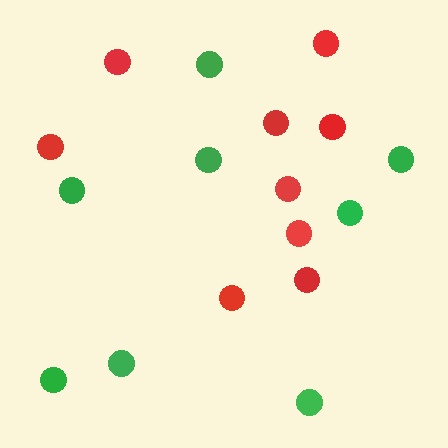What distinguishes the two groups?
There are 2 groups: one group of red circles (9) and one group of green circles (8).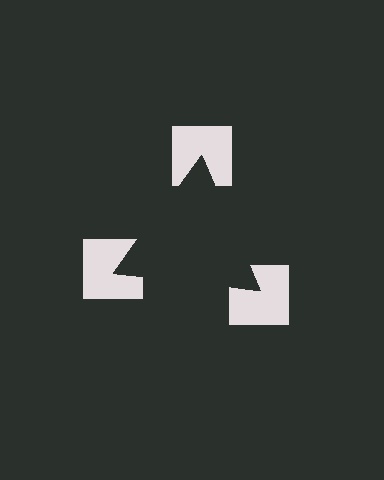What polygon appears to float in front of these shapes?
An illusory triangle — its edges are inferred from the aligned wedge cuts in the notched squares, not physically drawn.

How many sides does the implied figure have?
3 sides.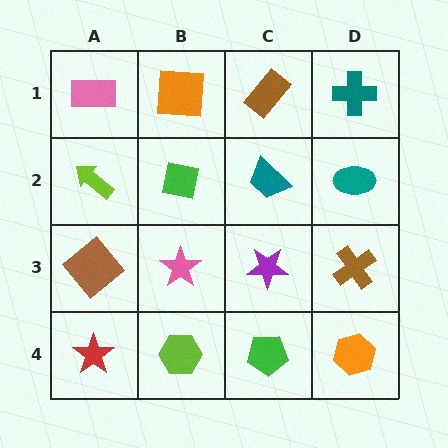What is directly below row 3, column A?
A red star.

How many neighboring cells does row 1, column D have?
2.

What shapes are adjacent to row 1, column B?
A green square (row 2, column B), a pink rectangle (row 1, column A), a brown rectangle (row 1, column C).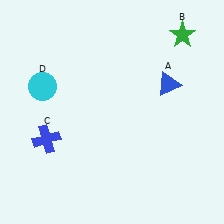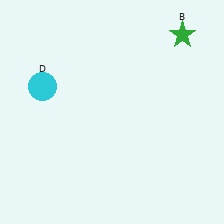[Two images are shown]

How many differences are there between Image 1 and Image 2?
There are 2 differences between the two images.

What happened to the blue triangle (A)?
The blue triangle (A) was removed in Image 2. It was in the top-right area of Image 1.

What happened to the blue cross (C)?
The blue cross (C) was removed in Image 2. It was in the bottom-left area of Image 1.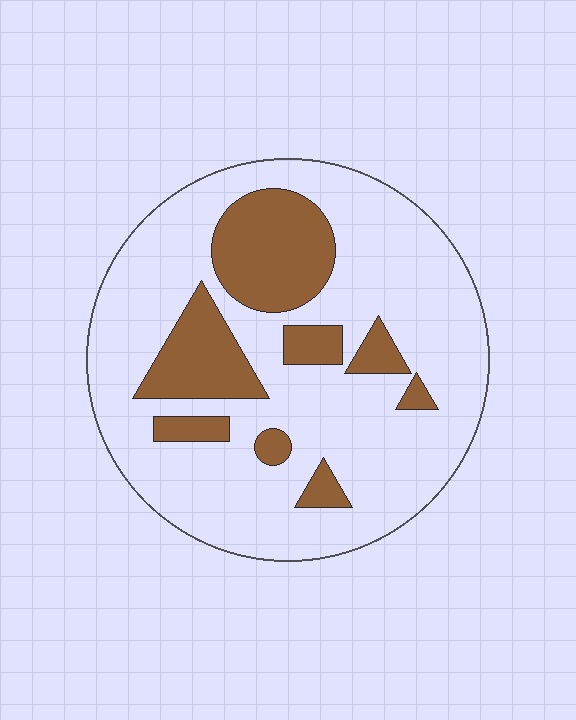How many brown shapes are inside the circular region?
8.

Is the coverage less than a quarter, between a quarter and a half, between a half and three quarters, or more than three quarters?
Less than a quarter.